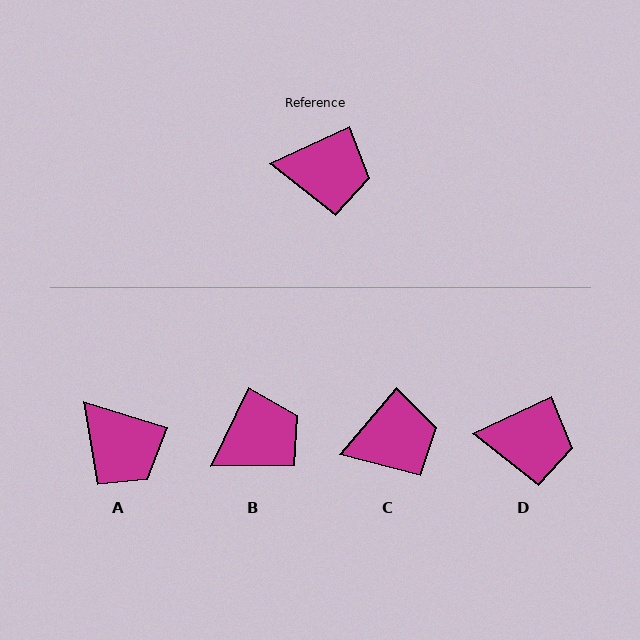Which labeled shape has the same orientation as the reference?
D.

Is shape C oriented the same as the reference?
No, it is off by about 24 degrees.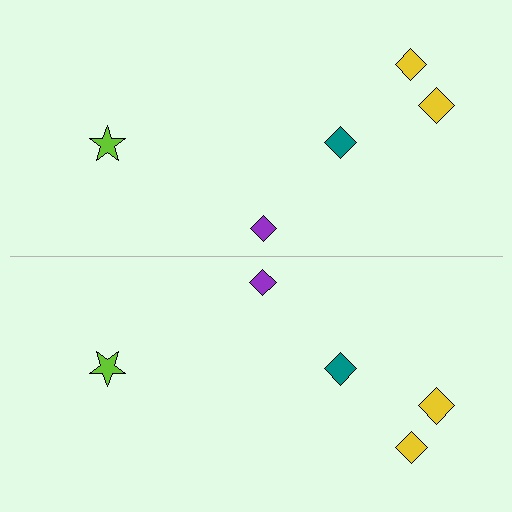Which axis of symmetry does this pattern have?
The pattern has a horizontal axis of symmetry running through the center of the image.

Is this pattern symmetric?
Yes, this pattern has bilateral (reflection) symmetry.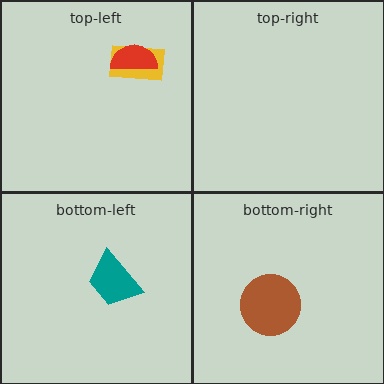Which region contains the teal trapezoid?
The bottom-left region.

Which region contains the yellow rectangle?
The top-left region.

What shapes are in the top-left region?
The yellow rectangle, the red semicircle.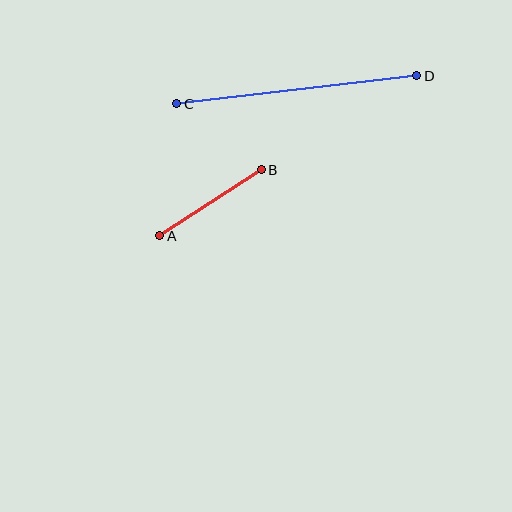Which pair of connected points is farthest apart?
Points C and D are farthest apart.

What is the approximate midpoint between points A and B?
The midpoint is at approximately (210, 203) pixels.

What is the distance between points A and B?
The distance is approximately 121 pixels.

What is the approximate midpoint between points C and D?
The midpoint is at approximately (297, 90) pixels.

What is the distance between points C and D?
The distance is approximately 242 pixels.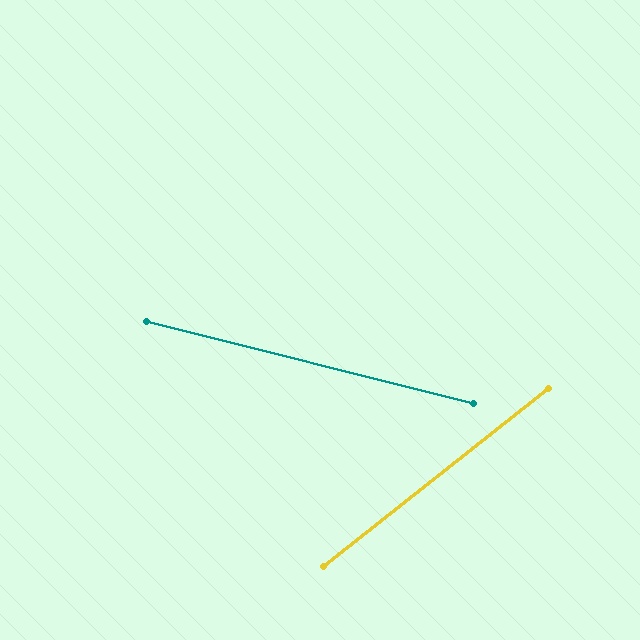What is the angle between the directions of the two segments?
Approximately 52 degrees.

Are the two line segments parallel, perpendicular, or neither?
Neither parallel nor perpendicular — they differ by about 52°.